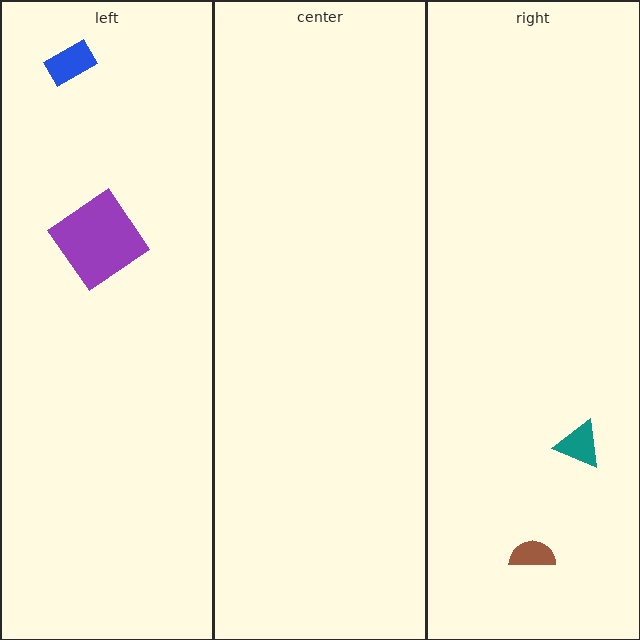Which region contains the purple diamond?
The left region.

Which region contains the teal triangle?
The right region.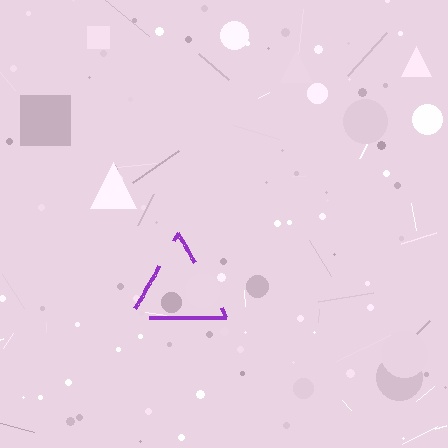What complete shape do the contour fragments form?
The contour fragments form a triangle.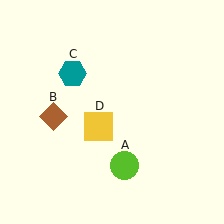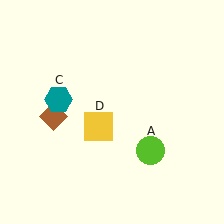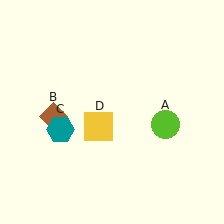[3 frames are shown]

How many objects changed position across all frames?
2 objects changed position: lime circle (object A), teal hexagon (object C).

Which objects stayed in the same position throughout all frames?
Brown diamond (object B) and yellow square (object D) remained stationary.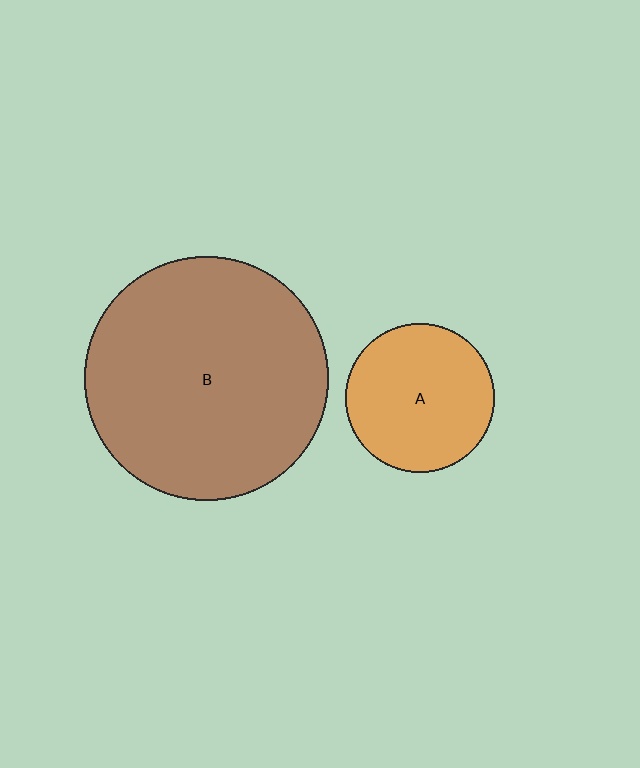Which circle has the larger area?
Circle B (brown).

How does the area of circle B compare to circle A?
Approximately 2.7 times.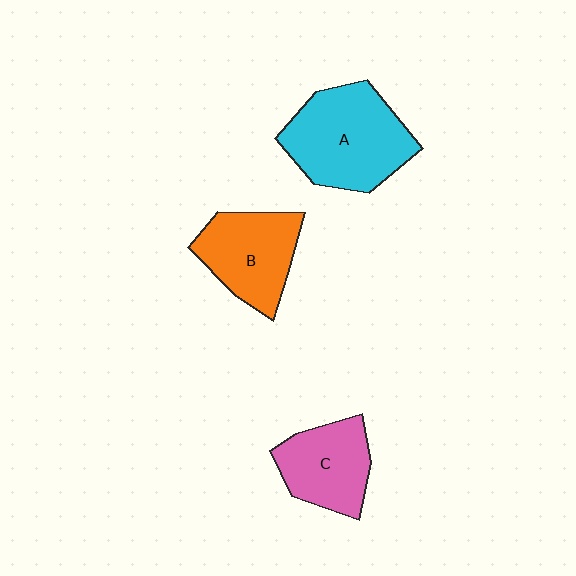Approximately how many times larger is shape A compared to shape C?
Approximately 1.5 times.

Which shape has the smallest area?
Shape C (pink).